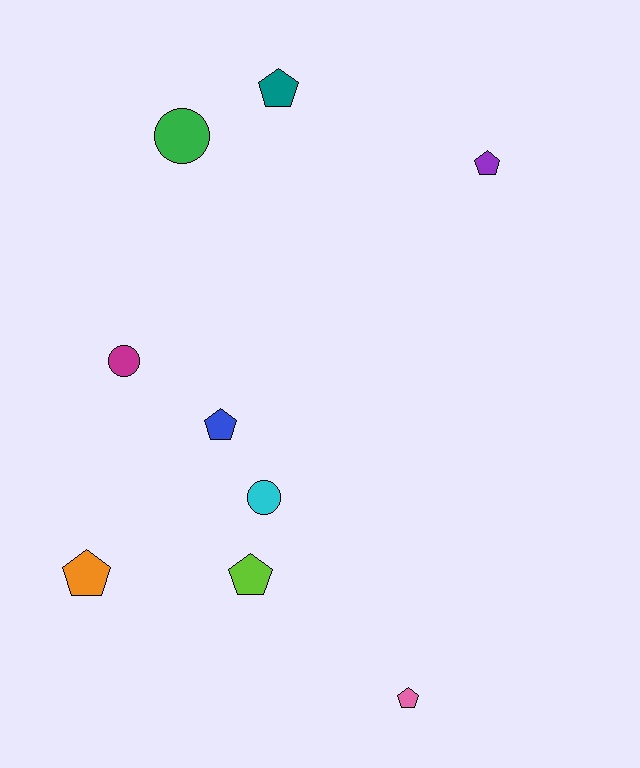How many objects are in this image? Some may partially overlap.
There are 9 objects.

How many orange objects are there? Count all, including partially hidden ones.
There is 1 orange object.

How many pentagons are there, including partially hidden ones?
There are 6 pentagons.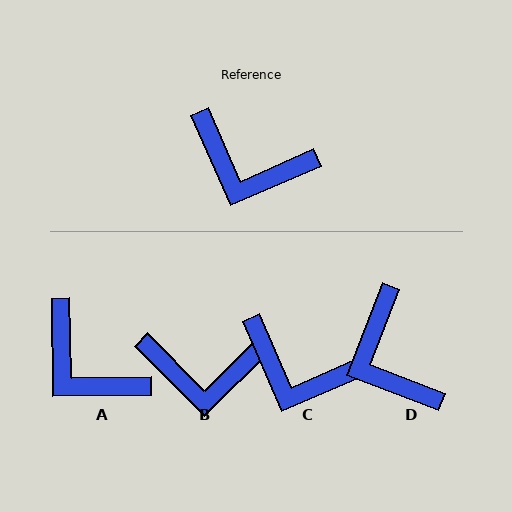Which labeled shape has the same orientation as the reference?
C.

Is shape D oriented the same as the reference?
No, it is off by about 45 degrees.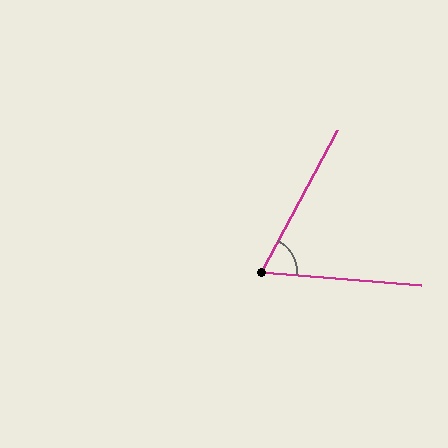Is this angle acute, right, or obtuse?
It is acute.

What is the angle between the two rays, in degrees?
Approximately 67 degrees.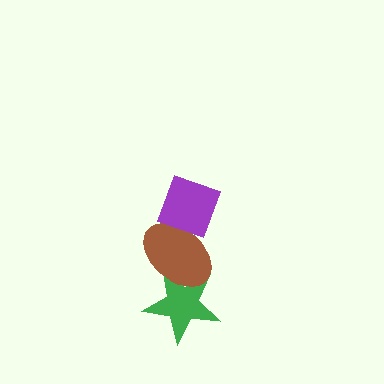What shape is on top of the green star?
The brown ellipse is on top of the green star.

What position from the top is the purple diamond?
The purple diamond is 1st from the top.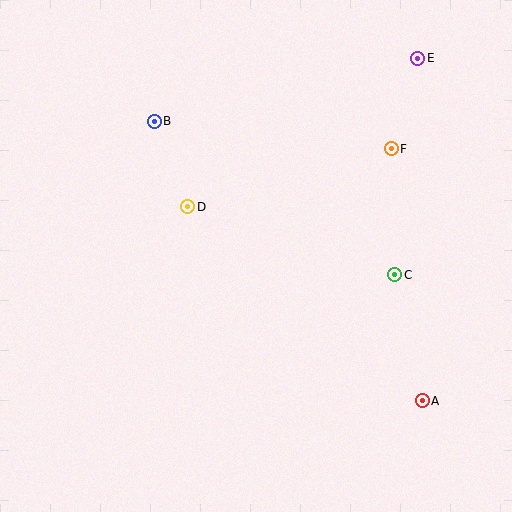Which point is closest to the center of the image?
Point D at (188, 207) is closest to the center.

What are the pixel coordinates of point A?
Point A is at (422, 401).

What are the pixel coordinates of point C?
Point C is at (395, 275).